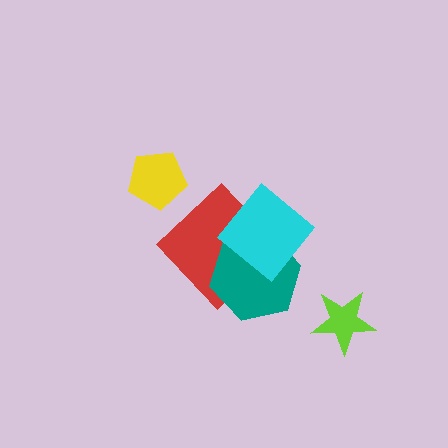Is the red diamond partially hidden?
Yes, it is partially covered by another shape.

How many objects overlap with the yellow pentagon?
0 objects overlap with the yellow pentagon.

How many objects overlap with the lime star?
0 objects overlap with the lime star.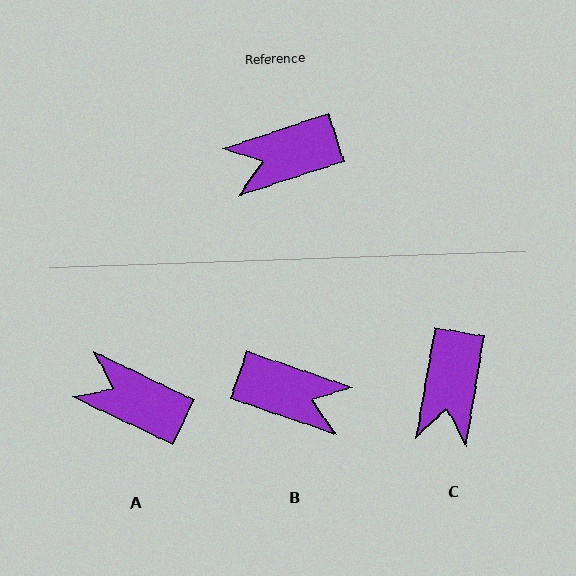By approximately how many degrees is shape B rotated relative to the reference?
Approximately 143 degrees counter-clockwise.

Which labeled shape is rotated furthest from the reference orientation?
B, about 143 degrees away.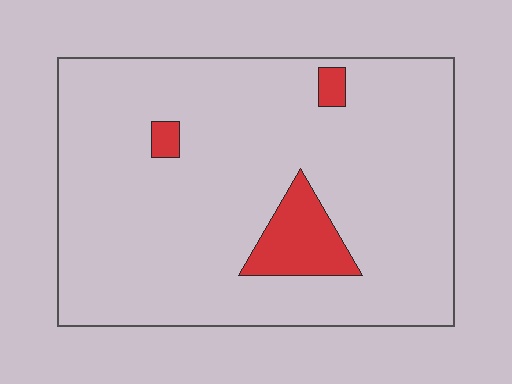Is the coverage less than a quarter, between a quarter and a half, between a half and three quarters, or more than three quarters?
Less than a quarter.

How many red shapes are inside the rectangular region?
3.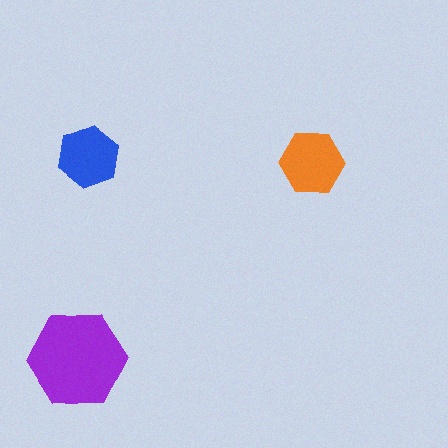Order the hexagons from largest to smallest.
the purple one, the orange one, the blue one.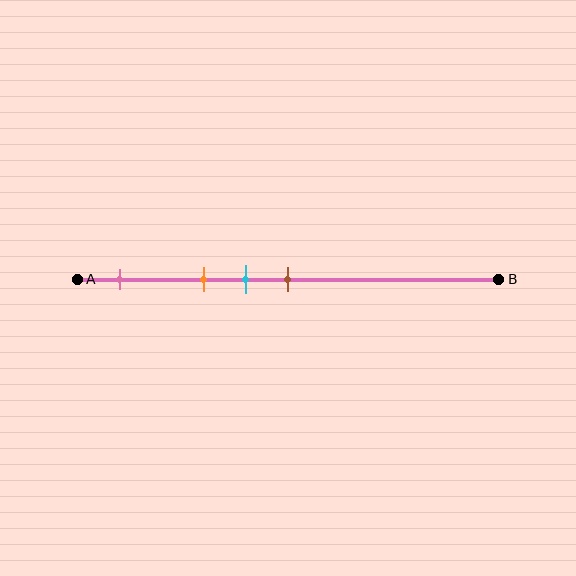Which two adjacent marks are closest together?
The cyan and brown marks are the closest adjacent pair.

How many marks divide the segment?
There are 4 marks dividing the segment.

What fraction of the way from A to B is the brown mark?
The brown mark is approximately 50% (0.5) of the way from A to B.